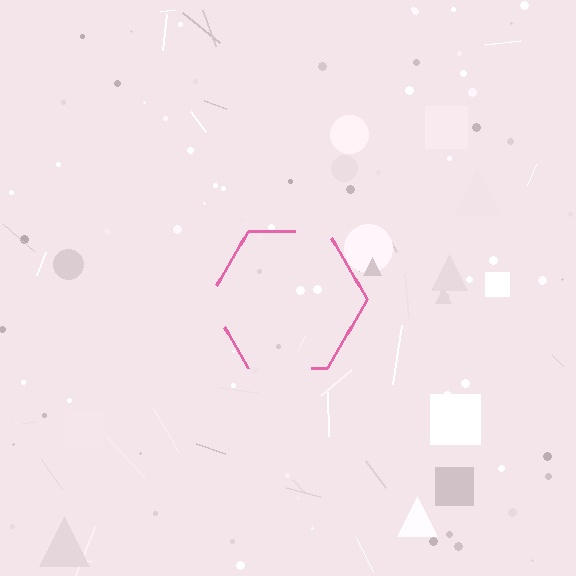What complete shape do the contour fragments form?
The contour fragments form a hexagon.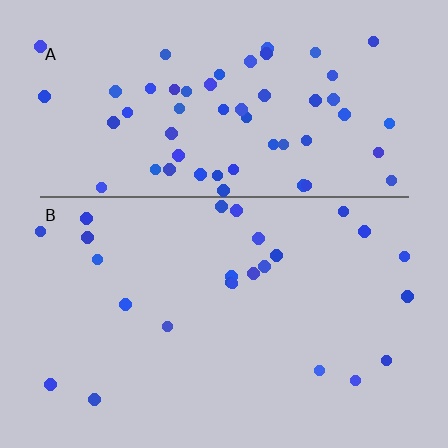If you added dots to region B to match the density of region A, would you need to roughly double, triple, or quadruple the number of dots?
Approximately double.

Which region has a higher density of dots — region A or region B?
A (the top).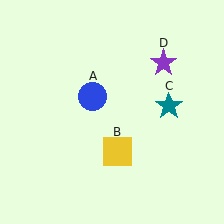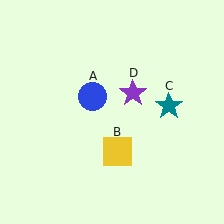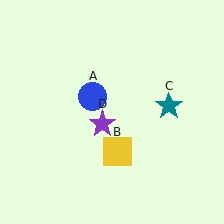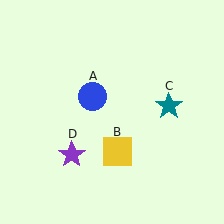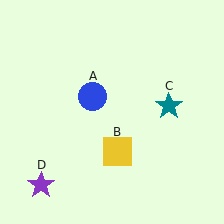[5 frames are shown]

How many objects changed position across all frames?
1 object changed position: purple star (object D).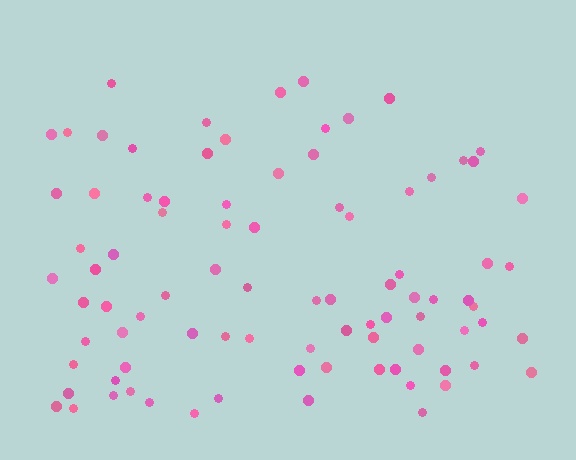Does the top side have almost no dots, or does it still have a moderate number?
Still a moderate number, just noticeably fewer than the bottom.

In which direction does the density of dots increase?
From top to bottom, with the bottom side densest.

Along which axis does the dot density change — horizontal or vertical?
Vertical.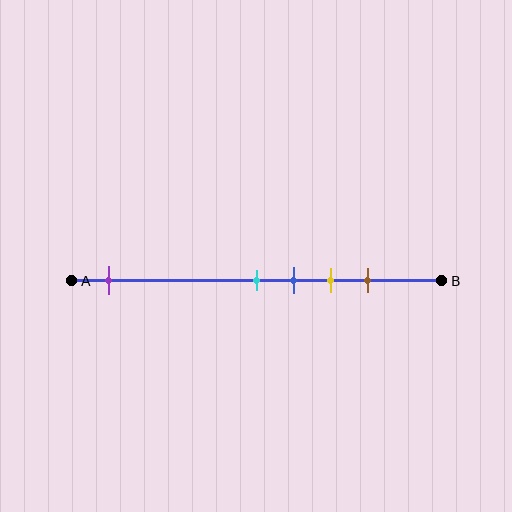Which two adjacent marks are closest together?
The cyan and blue marks are the closest adjacent pair.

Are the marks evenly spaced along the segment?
No, the marks are not evenly spaced.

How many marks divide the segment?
There are 5 marks dividing the segment.